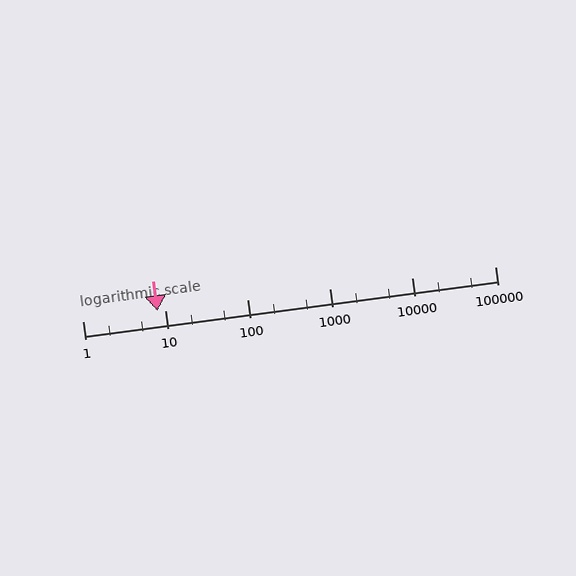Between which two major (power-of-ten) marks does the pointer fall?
The pointer is between 1 and 10.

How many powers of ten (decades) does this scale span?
The scale spans 5 decades, from 1 to 100000.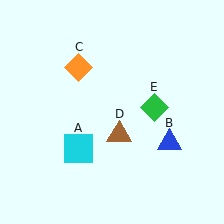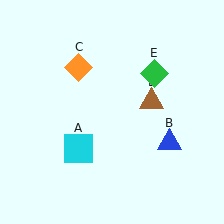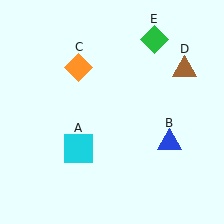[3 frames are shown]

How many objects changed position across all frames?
2 objects changed position: brown triangle (object D), green diamond (object E).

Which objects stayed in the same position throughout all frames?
Cyan square (object A) and blue triangle (object B) and orange diamond (object C) remained stationary.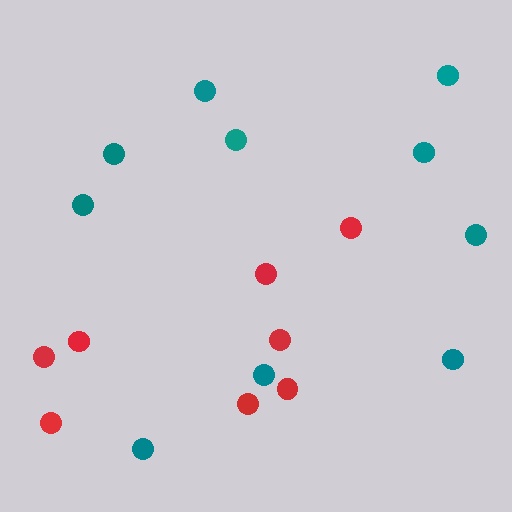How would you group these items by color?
There are 2 groups: one group of red circles (8) and one group of teal circles (10).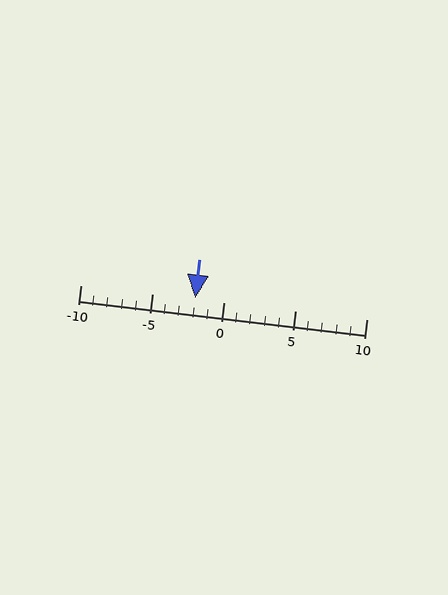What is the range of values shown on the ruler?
The ruler shows values from -10 to 10.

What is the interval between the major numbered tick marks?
The major tick marks are spaced 5 units apart.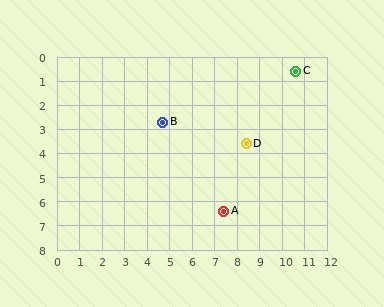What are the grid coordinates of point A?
Point A is at approximately (7.4, 6.4).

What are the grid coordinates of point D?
Point D is at approximately (8.4, 3.6).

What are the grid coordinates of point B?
Point B is at approximately (4.7, 2.7).